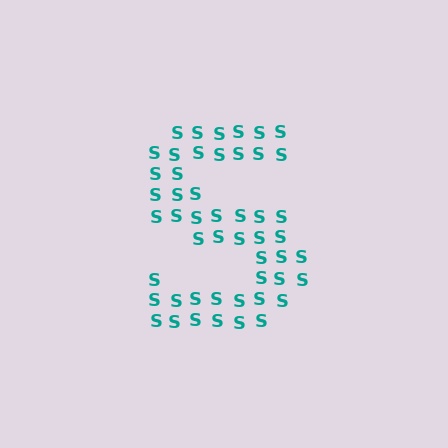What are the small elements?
The small elements are letter S's.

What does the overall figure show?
The overall figure shows the letter S.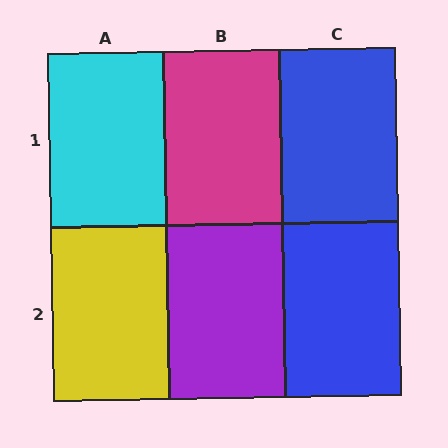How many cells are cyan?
1 cell is cyan.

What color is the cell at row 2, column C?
Blue.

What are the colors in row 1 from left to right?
Cyan, magenta, blue.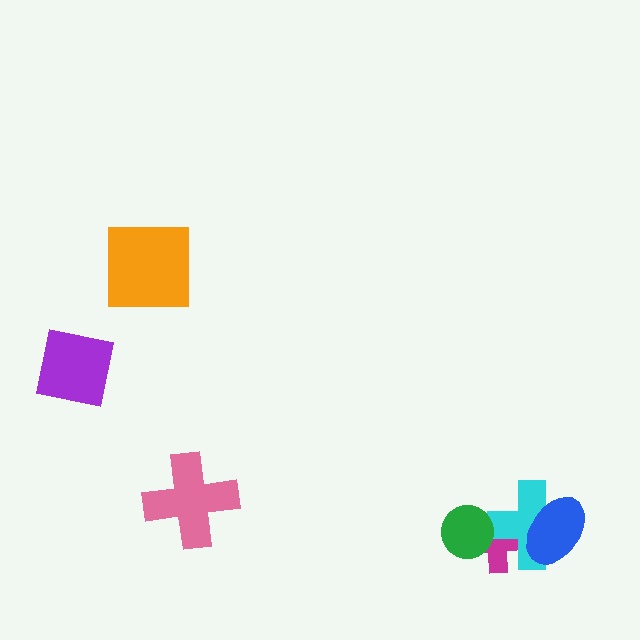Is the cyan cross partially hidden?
Yes, it is partially covered by another shape.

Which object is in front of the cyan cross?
The blue ellipse is in front of the cyan cross.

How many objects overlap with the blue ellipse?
1 object overlaps with the blue ellipse.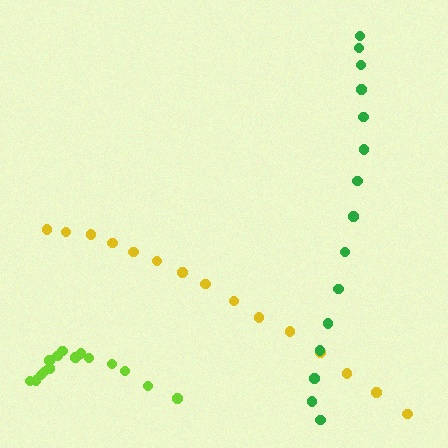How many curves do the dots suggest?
There are 3 distinct paths.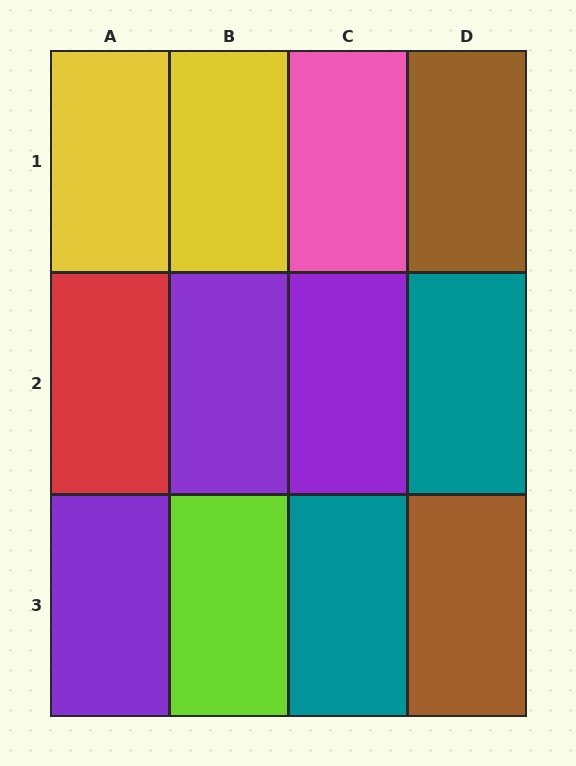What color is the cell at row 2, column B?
Purple.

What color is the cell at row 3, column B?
Lime.